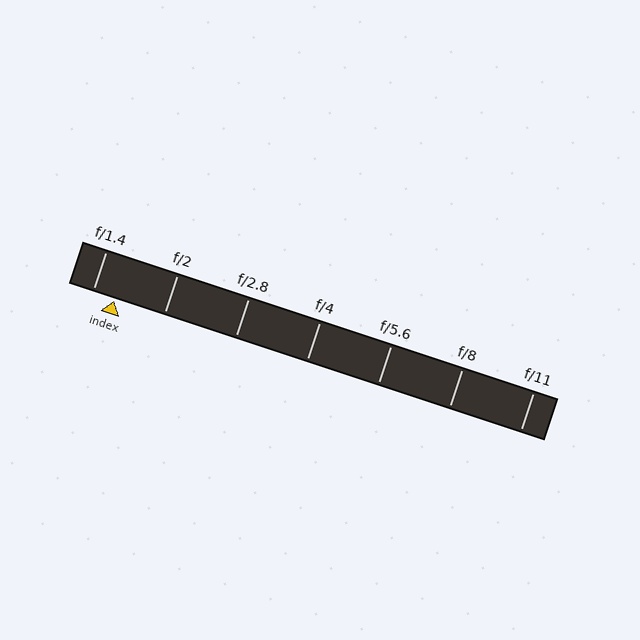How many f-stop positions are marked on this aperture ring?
There are 7 f-stop positions marked.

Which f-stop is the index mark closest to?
The index mark is closest to f/1.4.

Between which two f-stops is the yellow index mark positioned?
The index mark is between f/1.4 and f/2.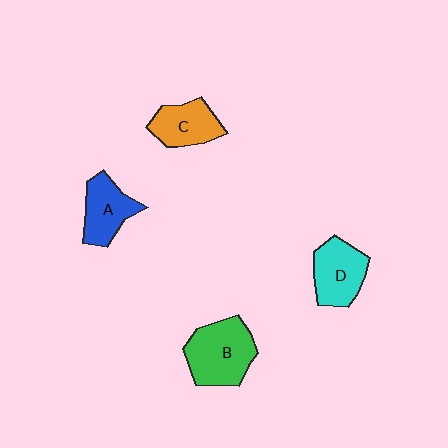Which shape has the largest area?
Shape B (green).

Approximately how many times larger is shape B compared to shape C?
Approximately 1.5 times.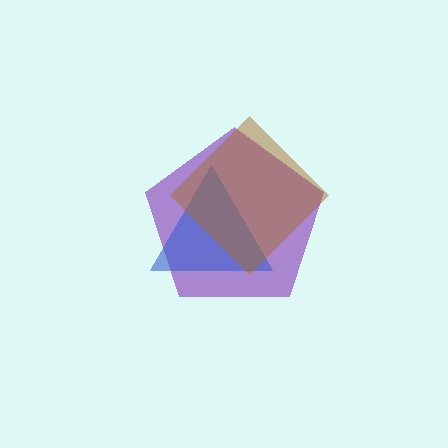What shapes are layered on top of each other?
The layered shapes are: a purple pentagon, a blue triangle, a brown diamond.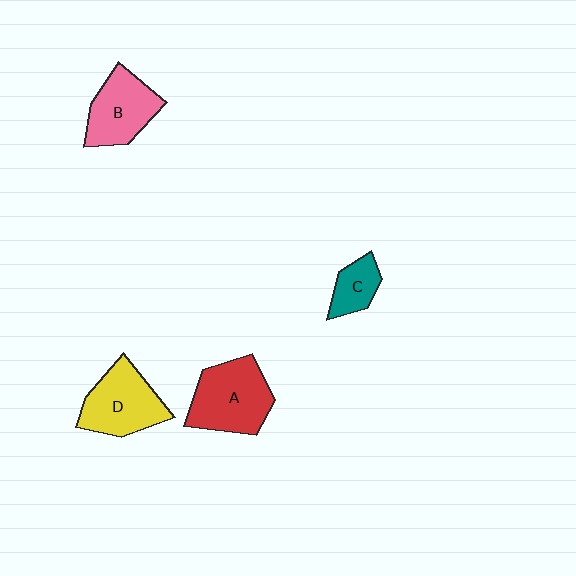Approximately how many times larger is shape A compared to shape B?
Approximately 1.2 times.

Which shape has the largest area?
Shape A (red).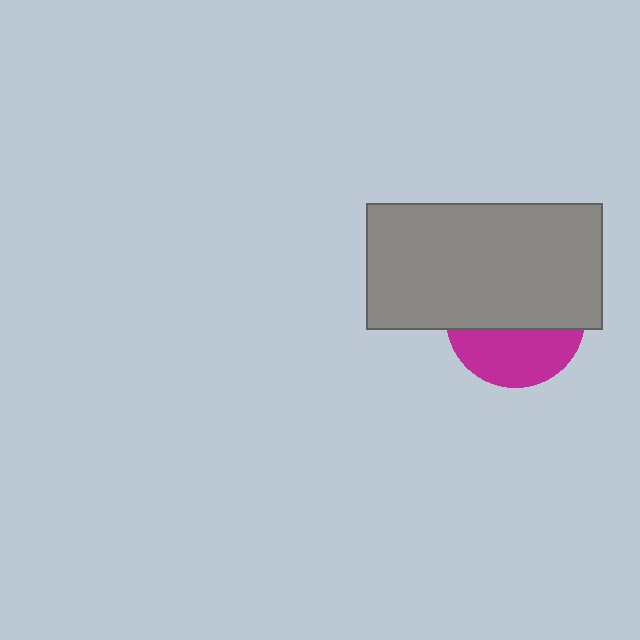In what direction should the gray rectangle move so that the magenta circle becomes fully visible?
The gray rectangle should move up. That is the shortest direction to clear the overlap and leave the magenta circle fully visible.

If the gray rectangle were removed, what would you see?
You would see the complete magenta circle.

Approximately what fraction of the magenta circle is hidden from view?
Roughly 60% of the magenta circle is hidden behind the gray rectangle.